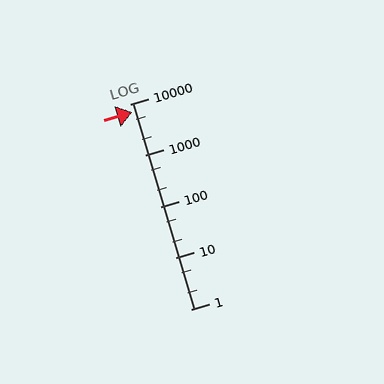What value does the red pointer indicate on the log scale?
The pointer indicates approximately 7000.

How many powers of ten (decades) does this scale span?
The scale spans 4 decades, from 1 to 10000.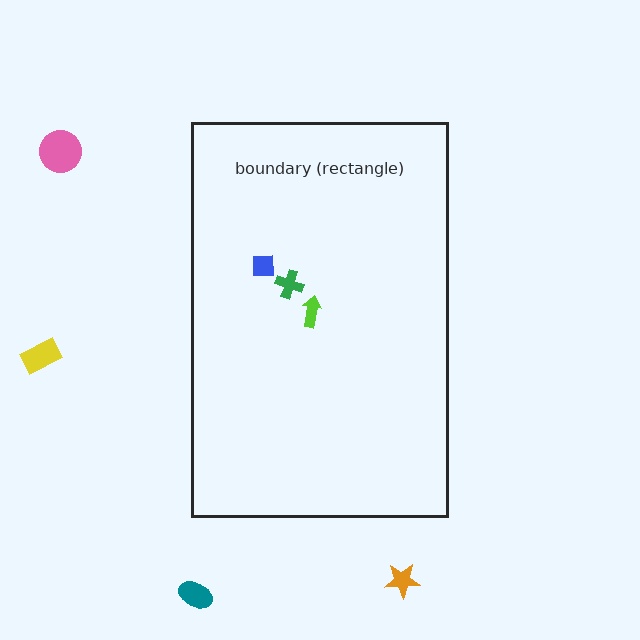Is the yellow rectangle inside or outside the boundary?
Outside.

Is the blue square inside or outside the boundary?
Inside.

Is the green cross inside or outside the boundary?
Inside.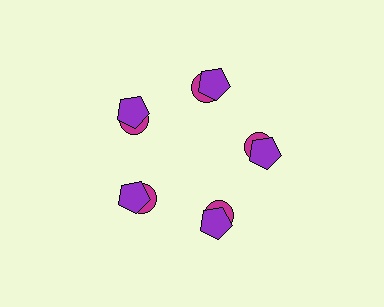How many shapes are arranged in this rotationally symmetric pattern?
There are 10 shapes, arranged in 5 groups of 2.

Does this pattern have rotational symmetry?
Yes, this pattern has 5-fold rotational symmetry. It looks the same after rotating 72 degrees around the center.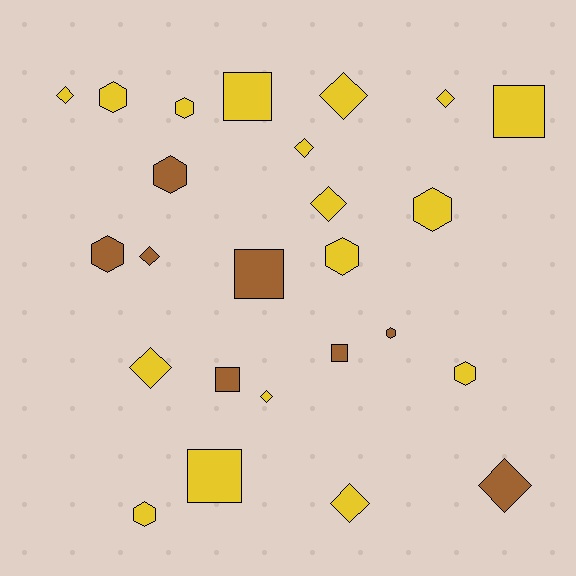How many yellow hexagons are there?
There are 6 yellow hexagons.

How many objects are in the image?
There are 25 objects.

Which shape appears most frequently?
Diamond, with 10 objects.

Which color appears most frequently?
Yellow, with 17 objects.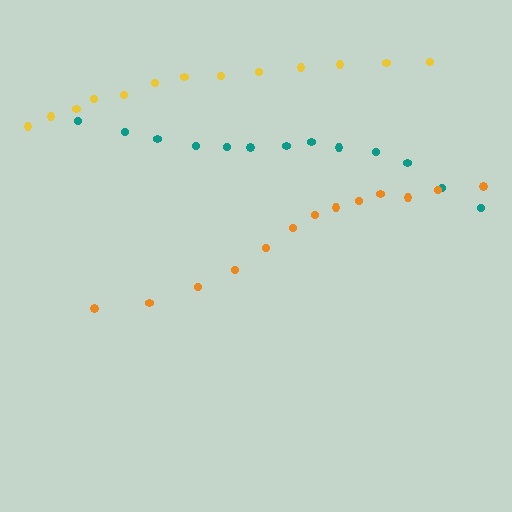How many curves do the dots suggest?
There are 3 distinct paths.